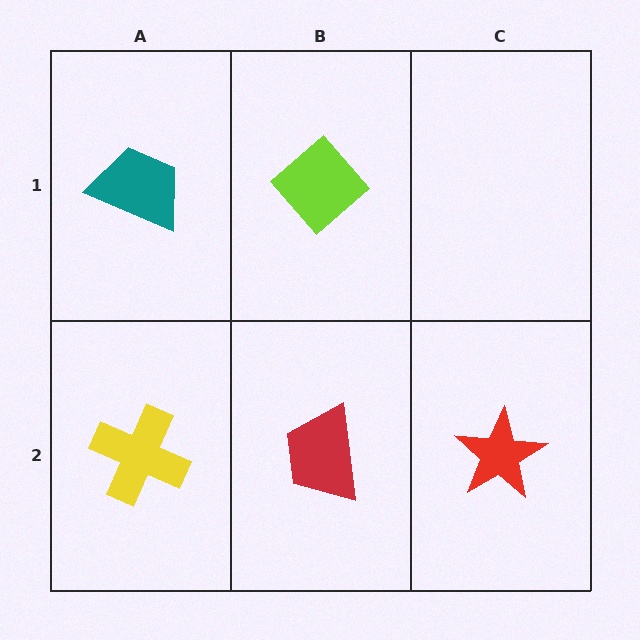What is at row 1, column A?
A teal trapezoid.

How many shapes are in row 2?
3 shapes.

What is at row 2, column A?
A yellow cross.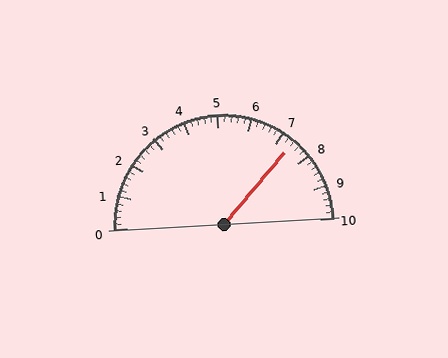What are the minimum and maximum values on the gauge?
The gauge ranges from 0 to 10.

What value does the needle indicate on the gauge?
The needle indicates approximately 7.4.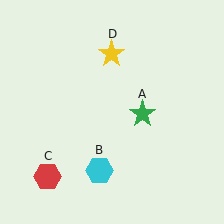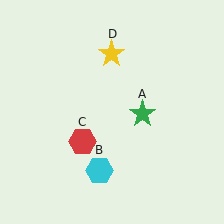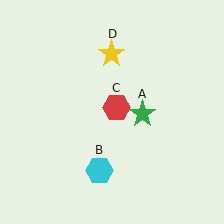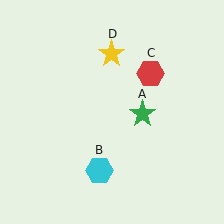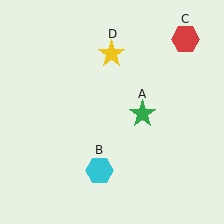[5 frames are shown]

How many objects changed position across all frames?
1 object changed position: red hexagon (object C).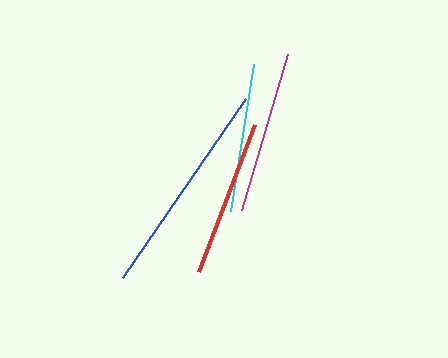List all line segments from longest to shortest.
From longest to shortest: blue, magenta, red, cyan.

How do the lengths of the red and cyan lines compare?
The red and cyan lines are approximately the same length.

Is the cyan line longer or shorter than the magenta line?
The magenta line is longer than the cyan line.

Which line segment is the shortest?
The cyan line is the shortest at approximately 149 pixels.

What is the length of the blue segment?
The blue segment is approximately 217 pixels long.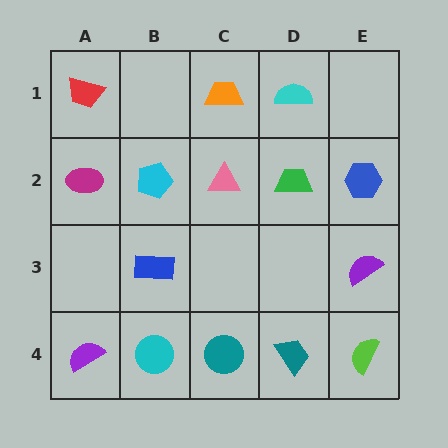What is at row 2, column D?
A green trapezoid.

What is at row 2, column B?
A cyan pentagon.